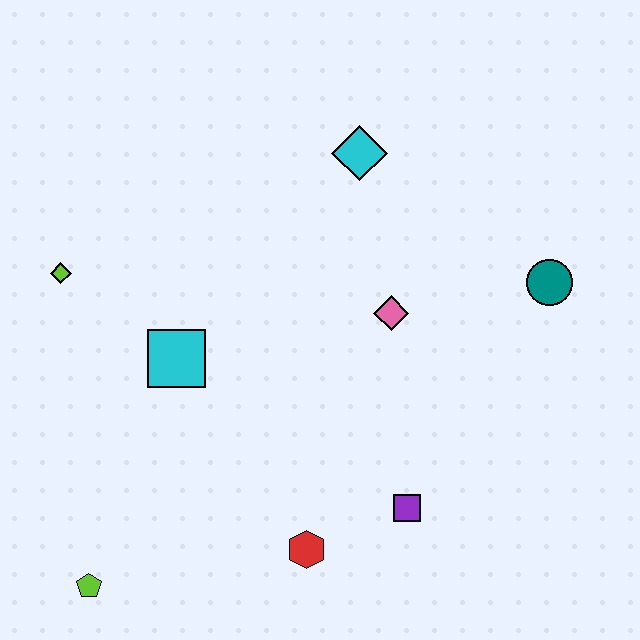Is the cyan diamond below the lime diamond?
No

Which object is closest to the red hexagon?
The purple square is closest to the red hexagon.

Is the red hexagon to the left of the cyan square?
No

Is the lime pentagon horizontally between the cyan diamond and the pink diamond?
No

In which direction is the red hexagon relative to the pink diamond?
The red hexagon is below the pink diamond.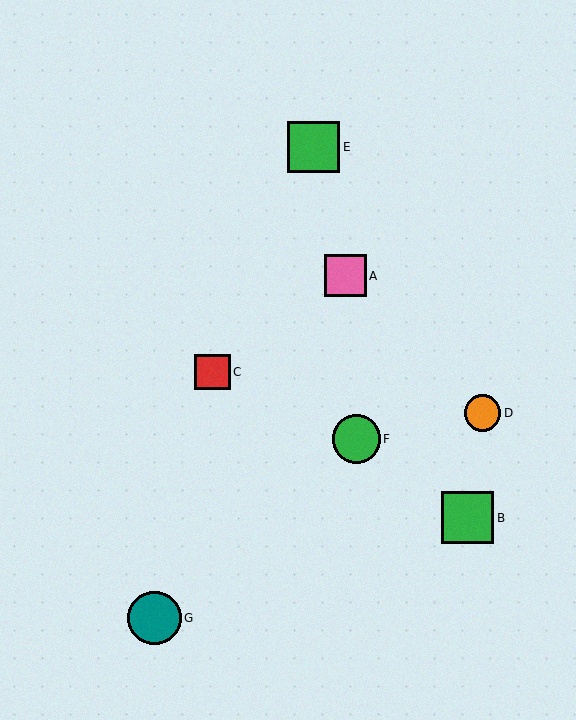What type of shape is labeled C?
Shape C is a red square.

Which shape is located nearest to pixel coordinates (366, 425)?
The green circle (labeled F) at (356, 439) is nearest to that location.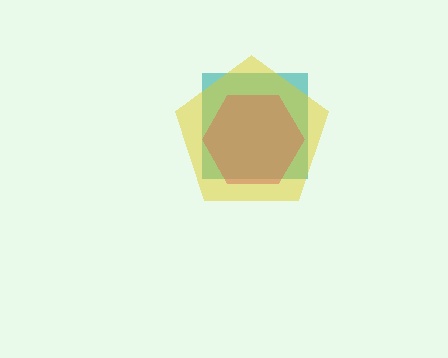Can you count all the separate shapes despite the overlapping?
Yes, there are 3 separate shapes.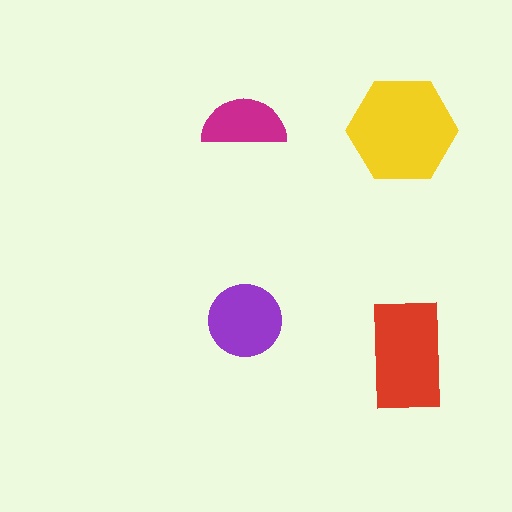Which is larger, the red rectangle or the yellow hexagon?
The yellow hexagon.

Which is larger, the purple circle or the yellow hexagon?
The yellow hexagon.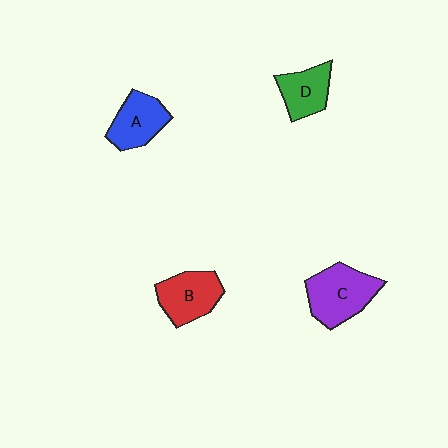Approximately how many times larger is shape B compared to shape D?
Approximately 1.2 times.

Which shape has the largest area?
Shape C (purple).